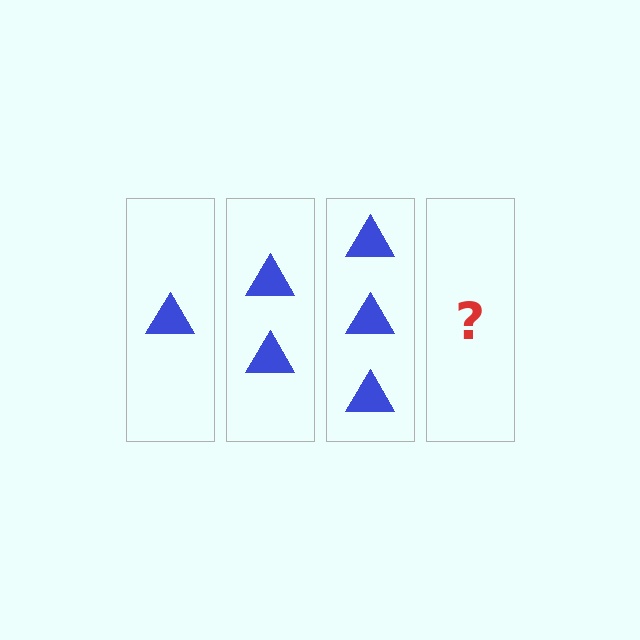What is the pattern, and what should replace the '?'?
The pattern is that each step adds one more triangle. The '?' should be 4 triangles.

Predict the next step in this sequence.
The next step is 4 triangles.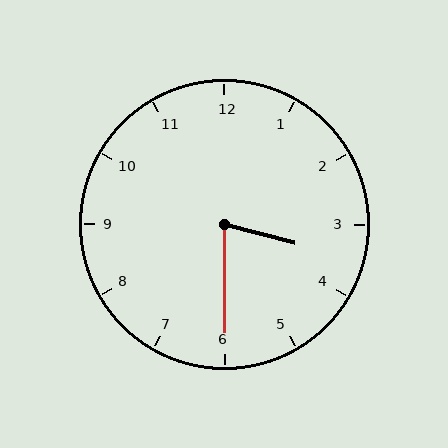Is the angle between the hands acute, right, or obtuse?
It is acute.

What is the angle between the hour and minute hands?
Approximately 75 degrees.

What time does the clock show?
3:30.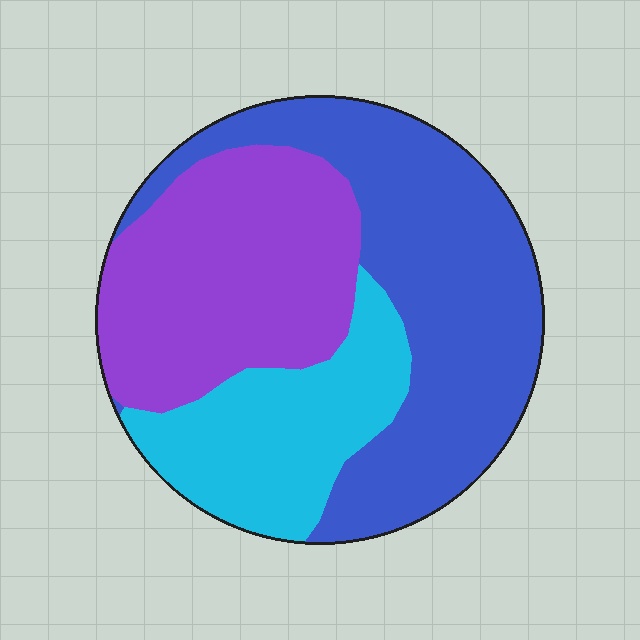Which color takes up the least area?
Cyan, at roughly 25%.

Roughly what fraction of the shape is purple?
Purple takes up between a quarter and a half of the shape.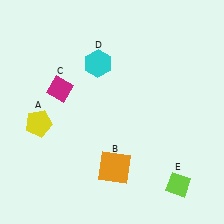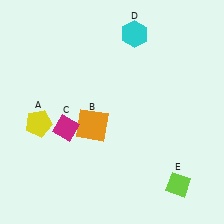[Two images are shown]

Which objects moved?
The objects that moved are: the orange square (B), the magenta diamond (C), the cyan hexagon (D).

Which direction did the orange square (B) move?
The orange square (B) moved up.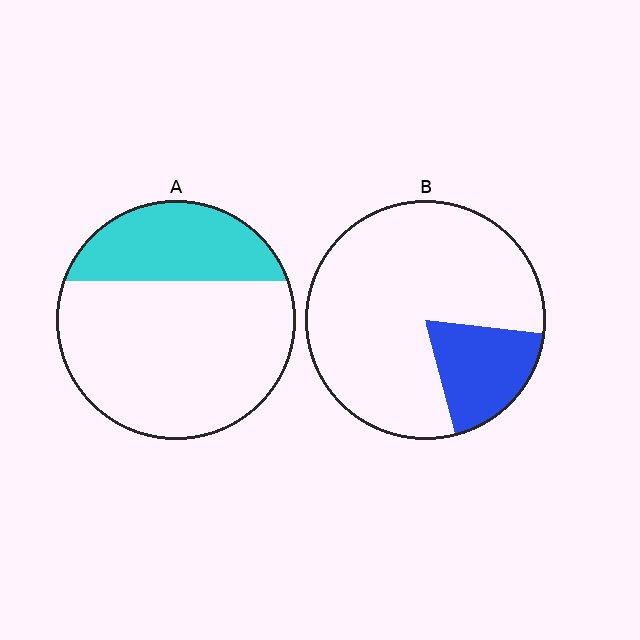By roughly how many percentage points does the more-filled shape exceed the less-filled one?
By roughly 10 percentage points (A over B).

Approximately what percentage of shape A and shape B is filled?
A is approximately 30% and B is approximately 20%.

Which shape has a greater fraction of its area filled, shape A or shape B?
Shape A.